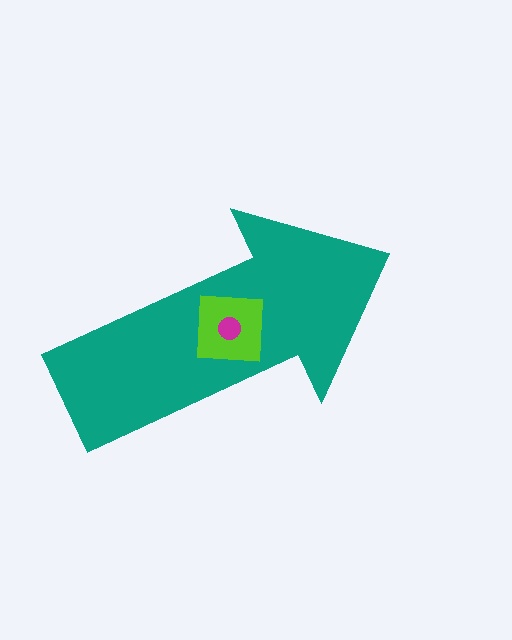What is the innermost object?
The magenta circle.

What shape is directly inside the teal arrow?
The lime square.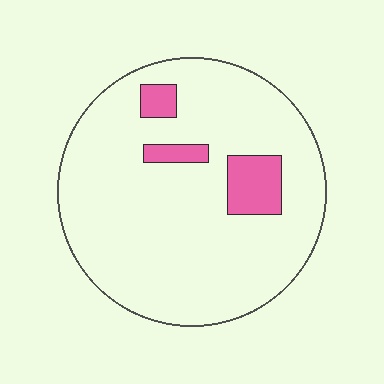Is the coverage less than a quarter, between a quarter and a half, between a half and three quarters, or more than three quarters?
Less than a quarter.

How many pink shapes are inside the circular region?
3.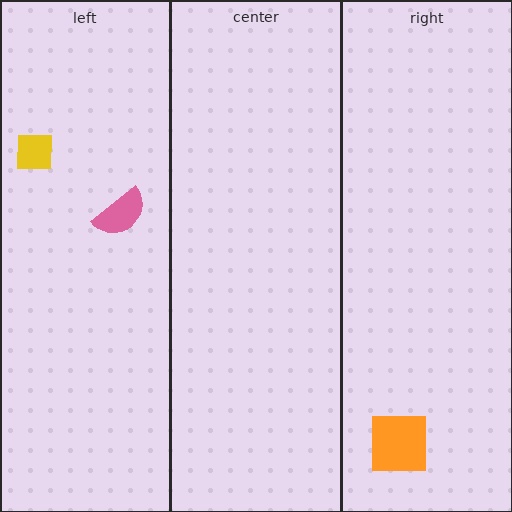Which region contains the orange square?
The right region.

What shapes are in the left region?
The yellow square, the pink semicircle.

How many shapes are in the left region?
2.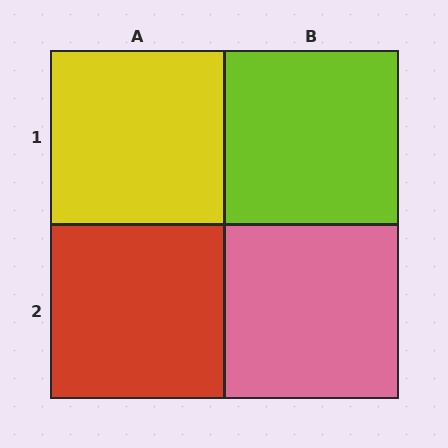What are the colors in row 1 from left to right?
Yellow, lime.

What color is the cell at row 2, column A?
Red.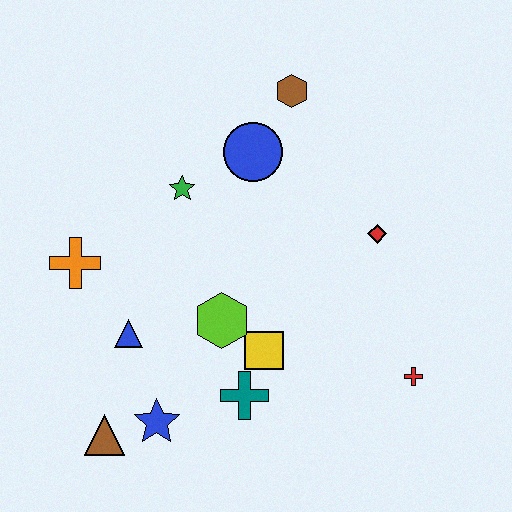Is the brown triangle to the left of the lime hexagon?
Yes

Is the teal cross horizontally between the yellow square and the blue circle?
No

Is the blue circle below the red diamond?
No